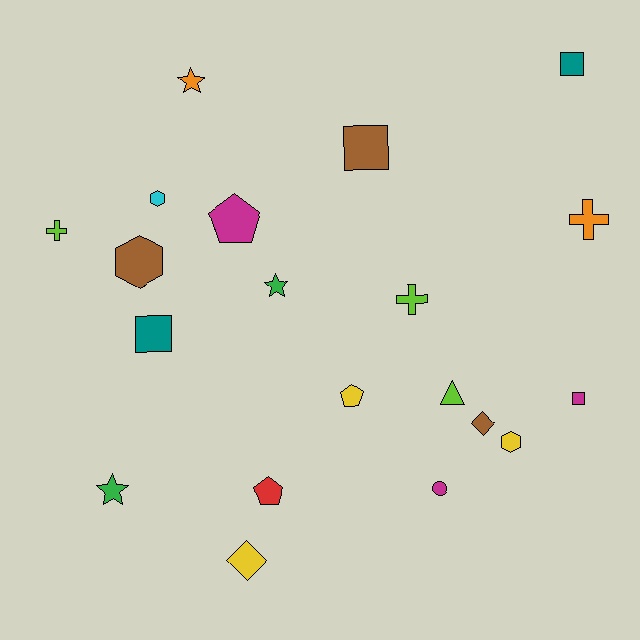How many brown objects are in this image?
There are 3 brown objects.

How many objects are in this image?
There are 20 objects.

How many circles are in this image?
There is 1 circle.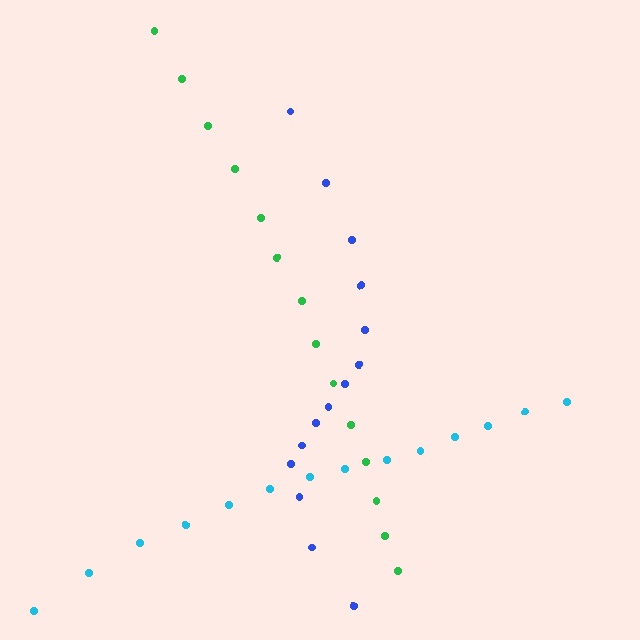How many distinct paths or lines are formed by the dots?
There are 3 distinct paths.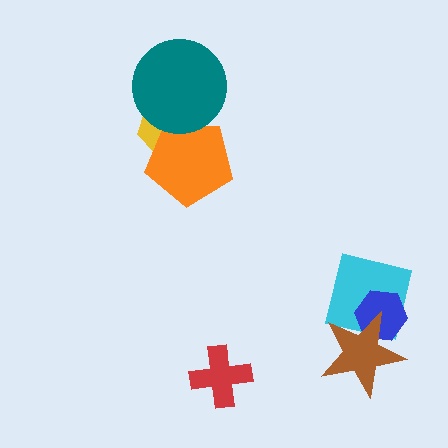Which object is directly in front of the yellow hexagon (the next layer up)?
The orange pentagon is directly in front of the yellow hexagon.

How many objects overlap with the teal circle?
2 objects overlap with the teal circle.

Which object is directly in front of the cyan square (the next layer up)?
The blue hexagon is directly in front of the cyan square.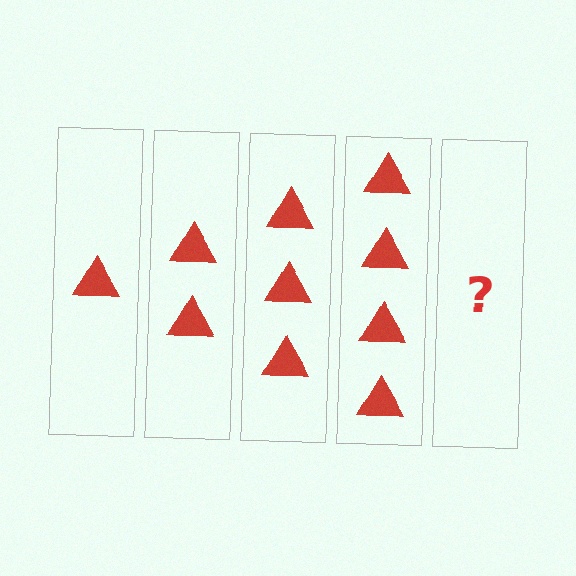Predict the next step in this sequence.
The next step is 5 triangles.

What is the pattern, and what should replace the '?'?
The pattern is that each step adds one more triangle. The '?' should be 5 triangles.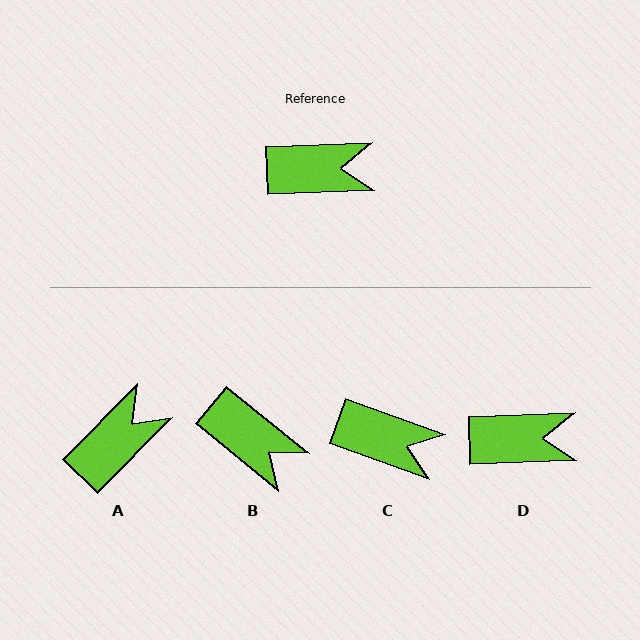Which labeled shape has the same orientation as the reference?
D.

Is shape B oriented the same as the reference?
No, it is off by about 41 degrees.